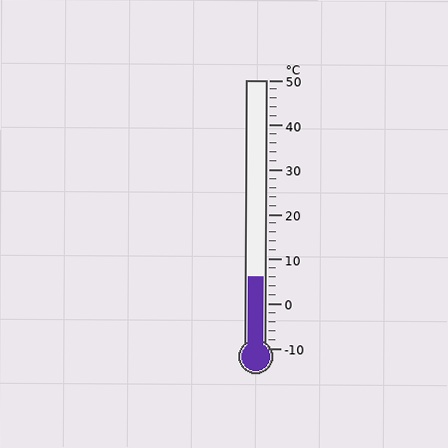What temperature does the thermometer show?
The thermometer shows approximately 6°C.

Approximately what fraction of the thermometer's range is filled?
The thermometer is filled to approximately 25% of its range.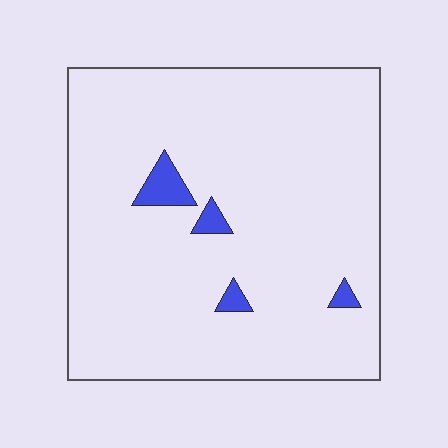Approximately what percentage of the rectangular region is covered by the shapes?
Approximately 5%.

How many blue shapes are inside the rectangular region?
4.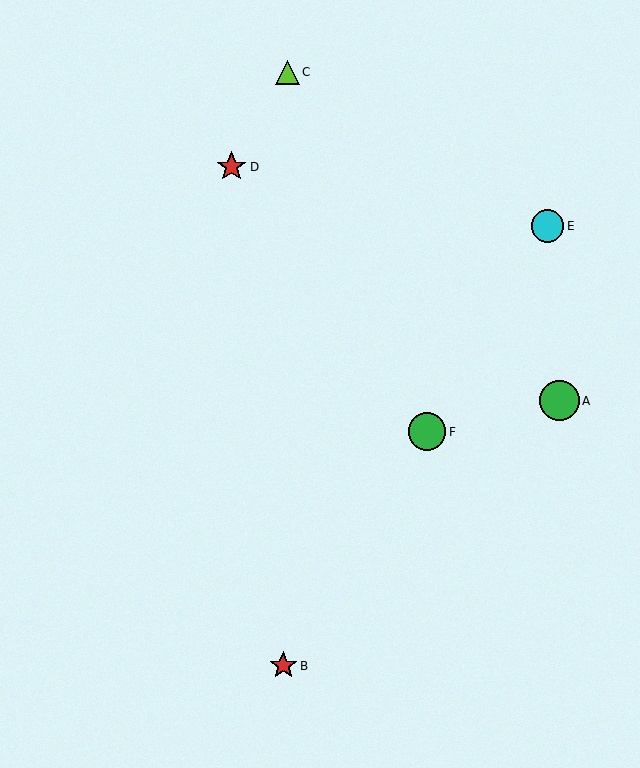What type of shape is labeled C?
Shape C is a lime triangle.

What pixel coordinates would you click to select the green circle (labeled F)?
Click at (427, 432) to select the green circle F.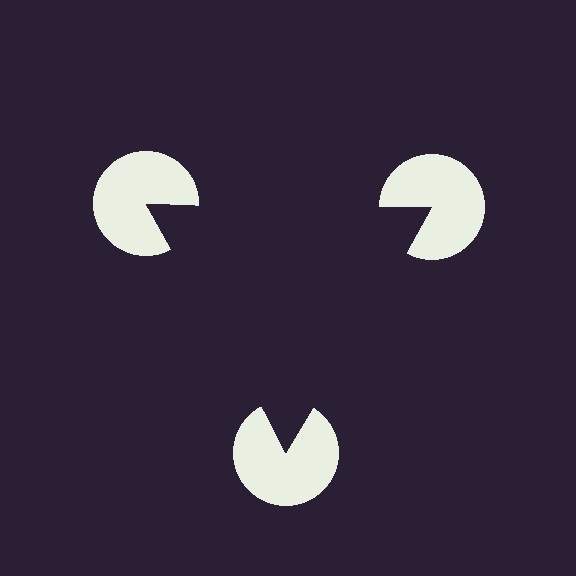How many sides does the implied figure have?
3 sides.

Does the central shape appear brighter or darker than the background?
It typically appears slightly darker than the background, even though no actual brightness change is drawn.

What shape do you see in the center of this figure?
An illusory triangle — its edges are inferred from the aligned wedge cuts in the pac-man discs, not physically drawn.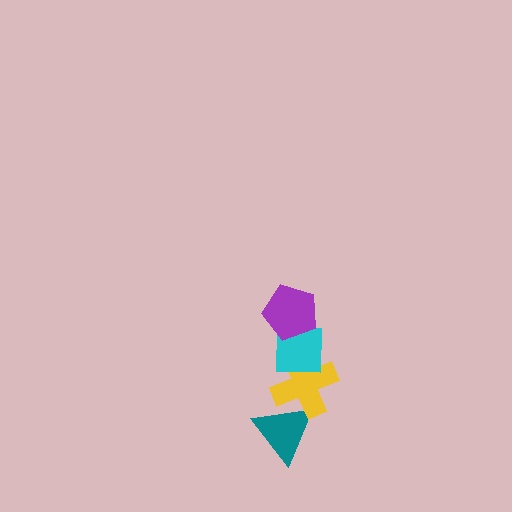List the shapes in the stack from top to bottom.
From top to bottom: the purple pentagon, the cyan square, the yellow cross, the teal triangle.